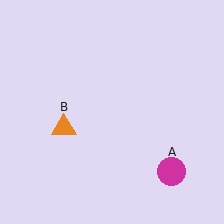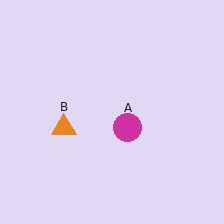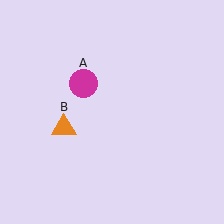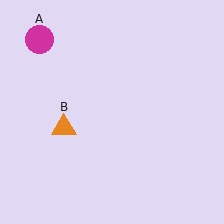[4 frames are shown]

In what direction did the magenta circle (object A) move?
The magenta circle (object A) moved up and to the left.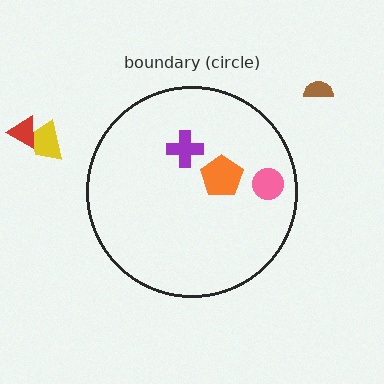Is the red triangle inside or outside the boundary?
Outside.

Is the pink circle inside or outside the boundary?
Inside.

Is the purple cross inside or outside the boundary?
Inside.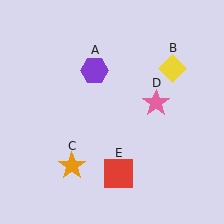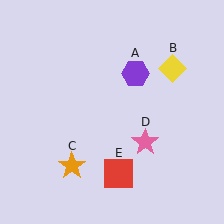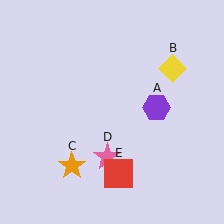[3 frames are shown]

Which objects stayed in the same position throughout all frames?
Yellow diamond (object B) and orange star (object C) and red square (object E) remained stationary.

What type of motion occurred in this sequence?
The purple hexagon (object A), pink star (object D) rotated clockwise around the center of the scene.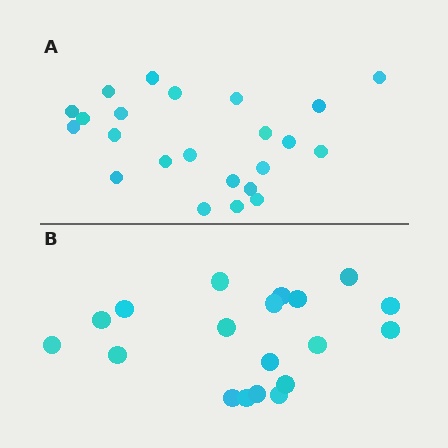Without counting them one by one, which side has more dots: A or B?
Region A (the top region) has more dots.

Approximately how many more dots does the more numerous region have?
Region A has about 4 more dots than region B.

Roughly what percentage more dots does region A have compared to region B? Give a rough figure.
About 20% more.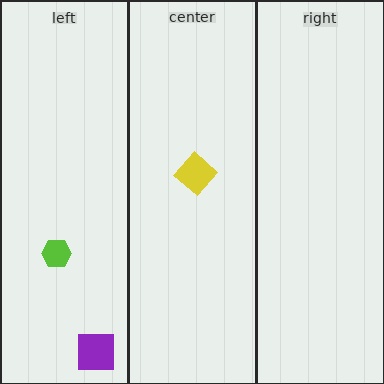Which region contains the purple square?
The left region.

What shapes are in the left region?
The lime hexagon, the purple square.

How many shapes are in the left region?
2.